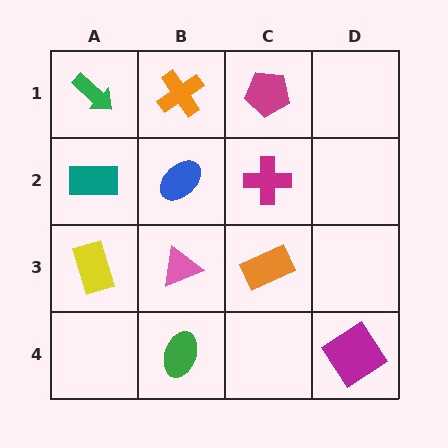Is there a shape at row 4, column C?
No, that cell is empty.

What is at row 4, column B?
A green ellipse.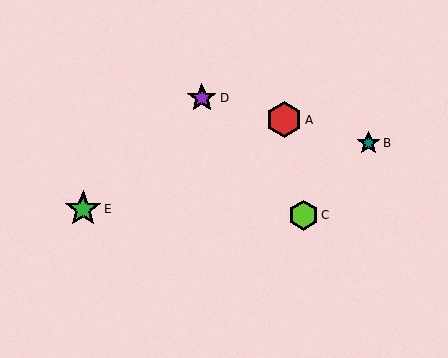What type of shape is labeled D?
Shape D is a purple star.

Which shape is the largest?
The green star (labeled E) is the largest.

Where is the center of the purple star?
The center of the purple star is at (202, 98).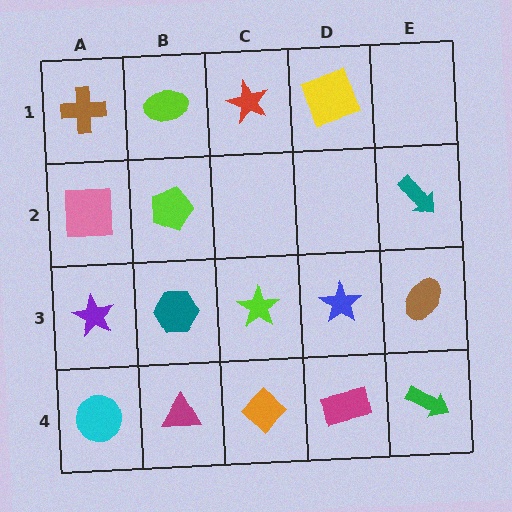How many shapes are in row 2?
3 shapes.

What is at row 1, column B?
A lime ellipse.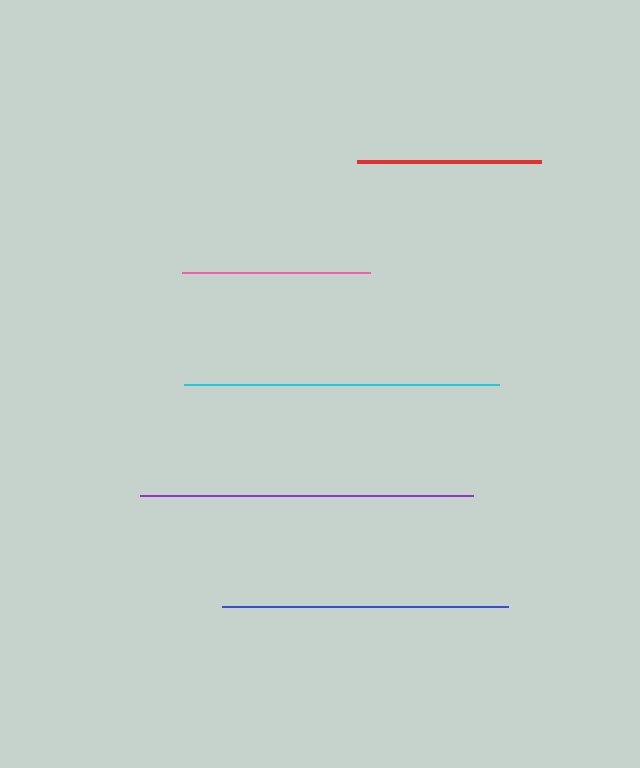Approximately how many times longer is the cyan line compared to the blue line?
The cyan line is approximately 1.1 times the length of the blue line.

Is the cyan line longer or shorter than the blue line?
The cyan line is longer than the blue line.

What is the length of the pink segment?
The pink segment is approximately 189 pixels long.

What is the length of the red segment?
The red segment is approximately 184 pixels long.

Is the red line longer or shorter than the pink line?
The pink line is longer than the red line.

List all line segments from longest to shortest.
From longest to shortest: purple, cyan, blue, pink, red.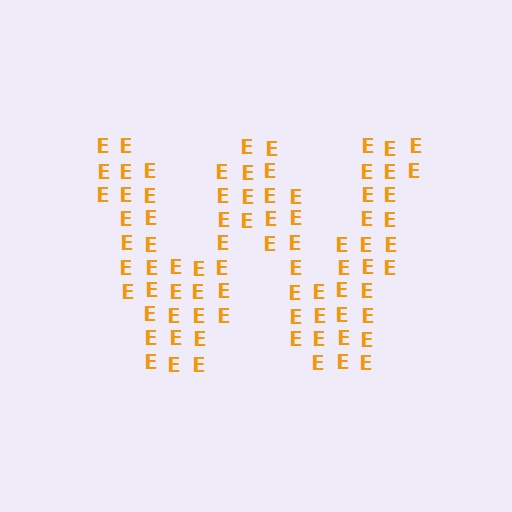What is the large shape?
The large shape is the letter W.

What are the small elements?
The small elements are letter E's.